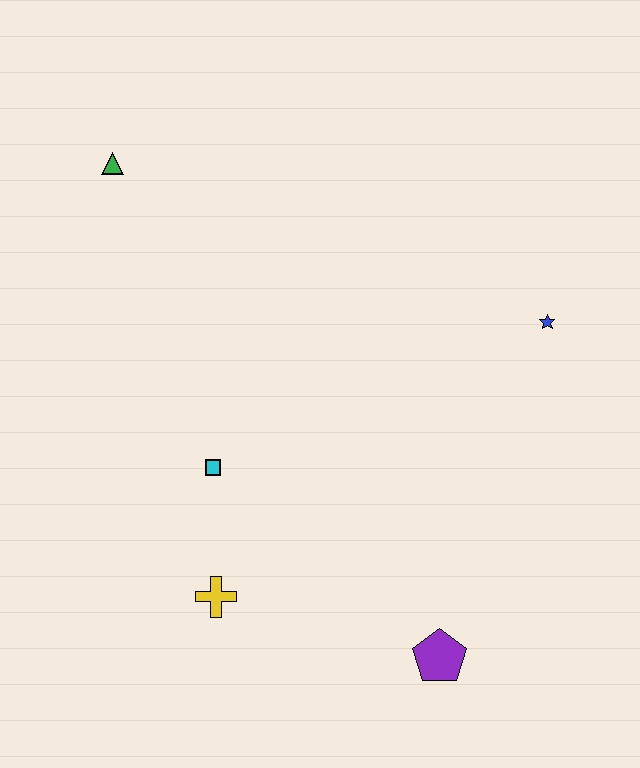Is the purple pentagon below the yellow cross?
Yes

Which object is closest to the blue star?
The purple pentagon is closest to the blue star.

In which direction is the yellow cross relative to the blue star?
The yellow cross is to the left of the blue star.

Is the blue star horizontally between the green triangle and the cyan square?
No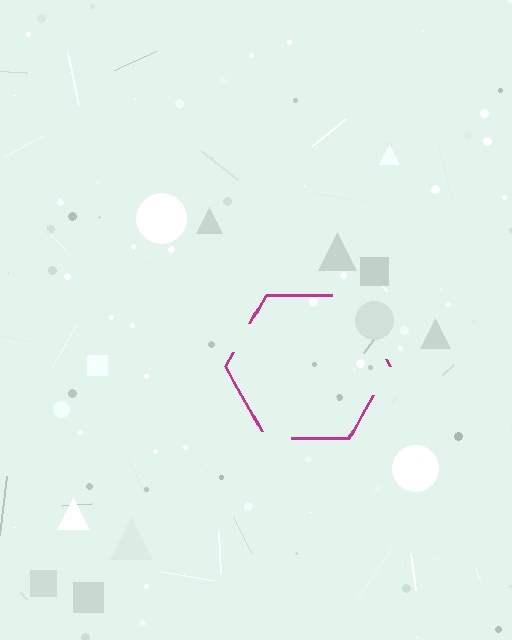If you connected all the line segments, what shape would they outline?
They would outline a hexagon.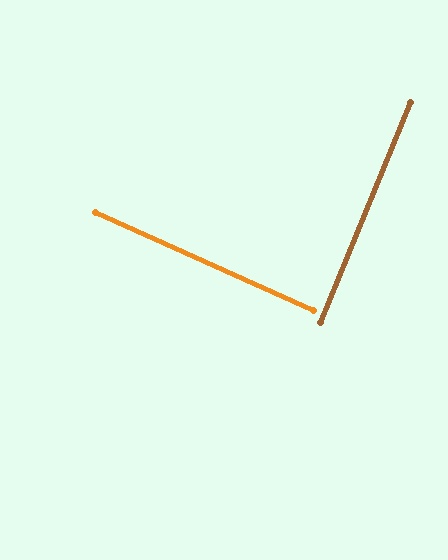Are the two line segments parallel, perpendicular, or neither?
Perpendicular — they meet at approximately 88°.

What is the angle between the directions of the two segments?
Approximately 88 degrees.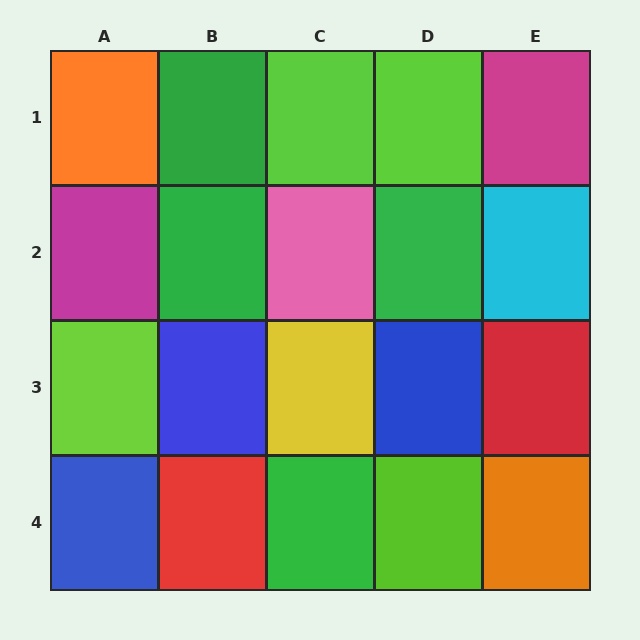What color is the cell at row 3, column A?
Lime.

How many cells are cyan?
1 cell is cyan.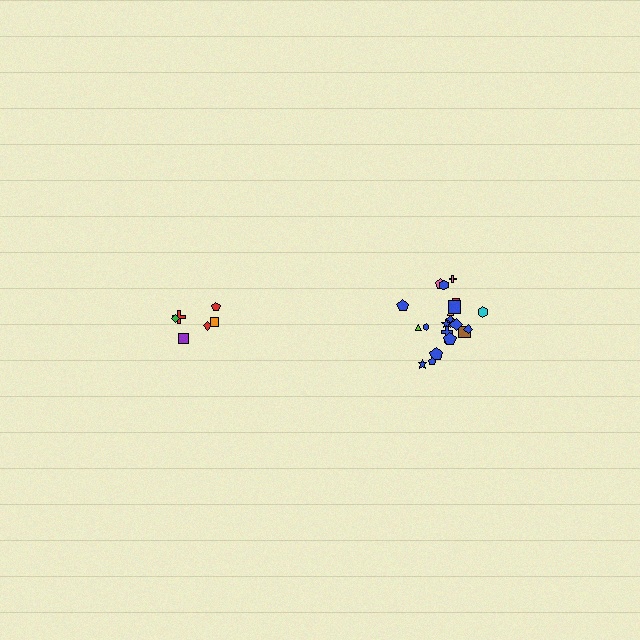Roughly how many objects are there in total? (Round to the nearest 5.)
Roughly 30 objects in total.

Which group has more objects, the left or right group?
The right group.